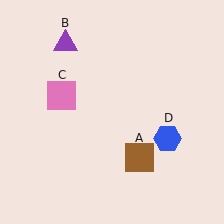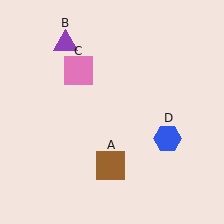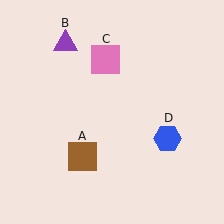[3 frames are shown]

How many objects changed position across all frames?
2 objects changed position: brown square (object A), pink square (object C).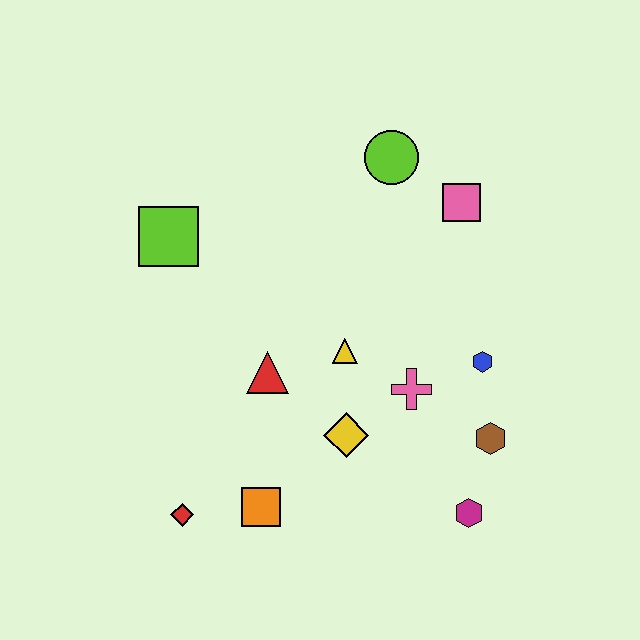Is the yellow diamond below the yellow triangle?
Yes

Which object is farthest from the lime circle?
The red diamond is farthest from the lime circle.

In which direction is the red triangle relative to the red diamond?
The red triangle is above the red diamond.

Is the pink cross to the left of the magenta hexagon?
Yes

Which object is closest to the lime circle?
The pink square is closest to the lime circle.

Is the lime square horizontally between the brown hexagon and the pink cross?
No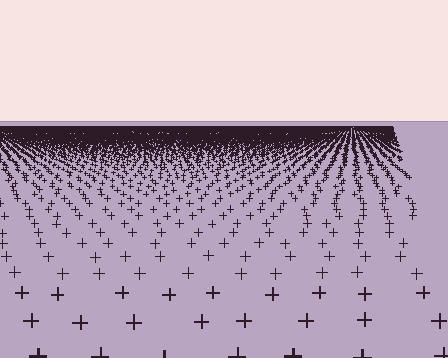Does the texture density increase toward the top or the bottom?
Density increases toward the top.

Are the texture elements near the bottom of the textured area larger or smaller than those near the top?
Larger. Near the bottom, elements are closer to the viewer and appear at a bigger on-screen size.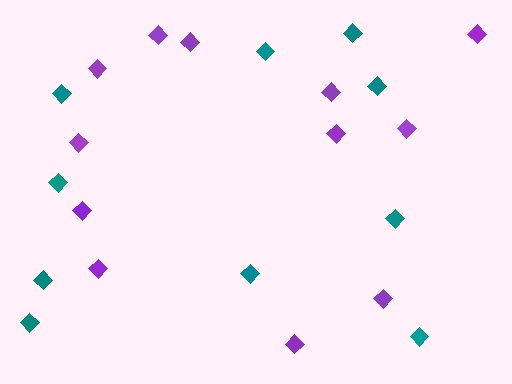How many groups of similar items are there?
There are 2 groups: one group of teal diamonds (10) and one group of purple diamonds (12).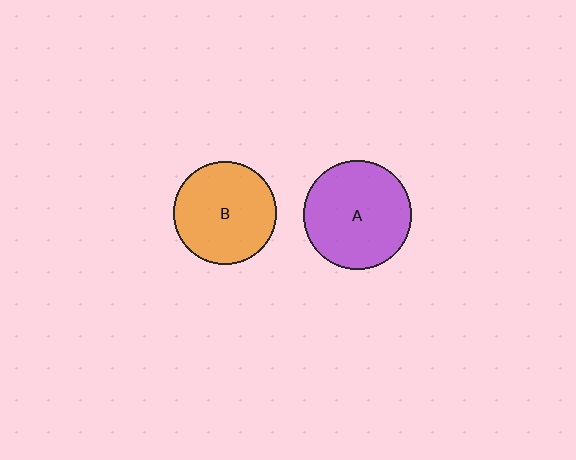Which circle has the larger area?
Circle A (purple).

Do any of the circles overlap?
No, none of the circles overlap.